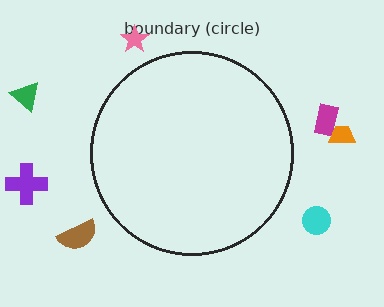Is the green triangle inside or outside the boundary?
Outside.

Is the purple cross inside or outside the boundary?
Outside.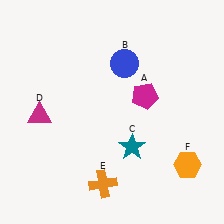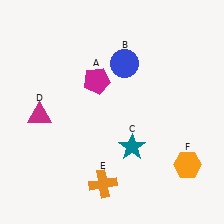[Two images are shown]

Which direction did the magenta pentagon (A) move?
The magenta pentagon (A) moved left.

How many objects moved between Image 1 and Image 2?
1 object moved between the two images.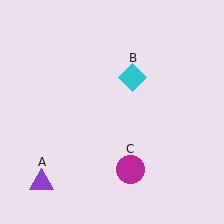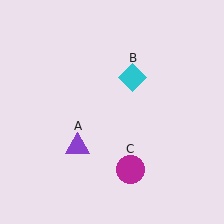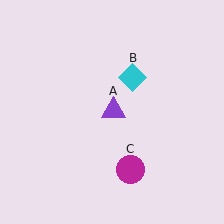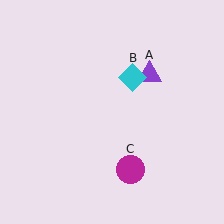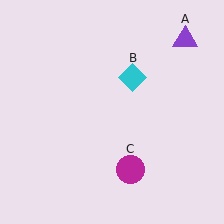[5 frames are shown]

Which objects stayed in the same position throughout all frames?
Cyan diamond (object B) and magenta circle (object C) remained stationary.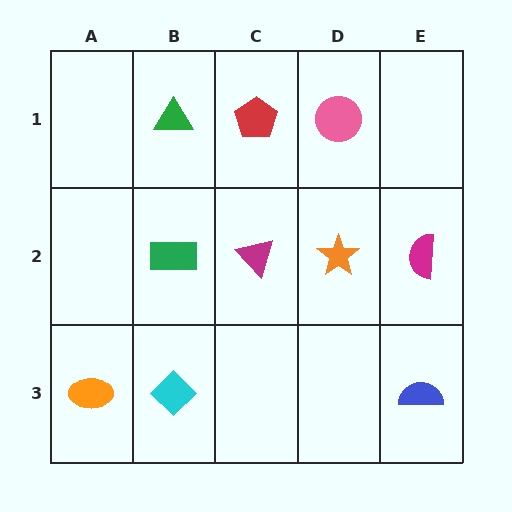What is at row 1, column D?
A pink circle.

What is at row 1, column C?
A red pentagon.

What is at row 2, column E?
A magenta semicircle.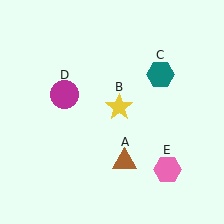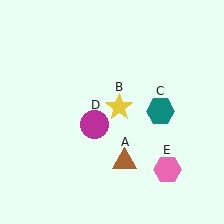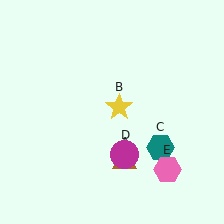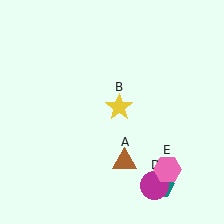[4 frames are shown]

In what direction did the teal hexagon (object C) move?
The teal hexagon (object C) moved down.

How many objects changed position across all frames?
2 objects changed position: teal hexagon (object C), magenta circle (object D).